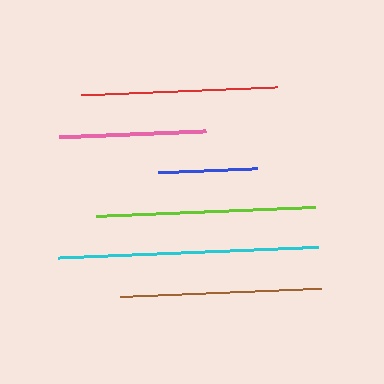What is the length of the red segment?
The red segment is approximately 196 pixels long.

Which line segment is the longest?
The cyan line is the longest at approximately 261 pixels.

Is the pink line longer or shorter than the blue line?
The pink line is longer than the blue line.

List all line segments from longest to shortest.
From longest to shortest: cyan, lime, brown, red, pink, blue.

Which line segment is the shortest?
The blue line is the shortest at approximately 99 pixels.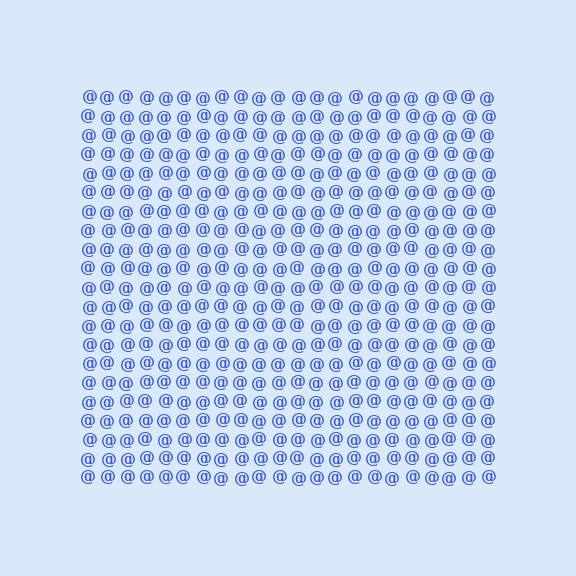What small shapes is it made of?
It is made of small at signs.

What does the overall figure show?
The overall figure shows a square.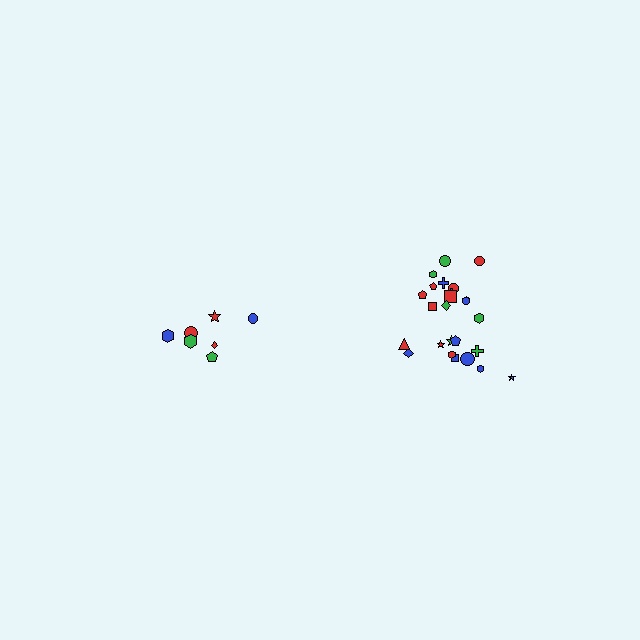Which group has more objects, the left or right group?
The right group.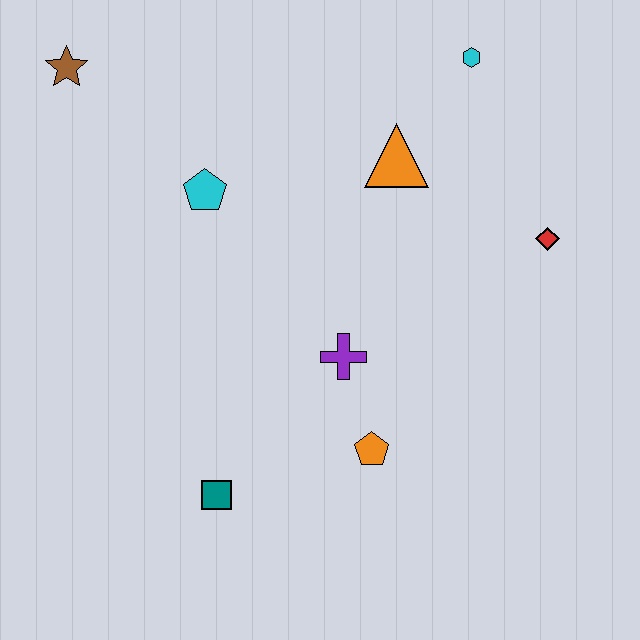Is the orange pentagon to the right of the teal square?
Yes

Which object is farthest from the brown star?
The red diamond is farthest from the brown star.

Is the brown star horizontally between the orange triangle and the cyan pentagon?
No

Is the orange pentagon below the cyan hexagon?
Yes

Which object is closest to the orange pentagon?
The purple cross is closest to the orange pentagon.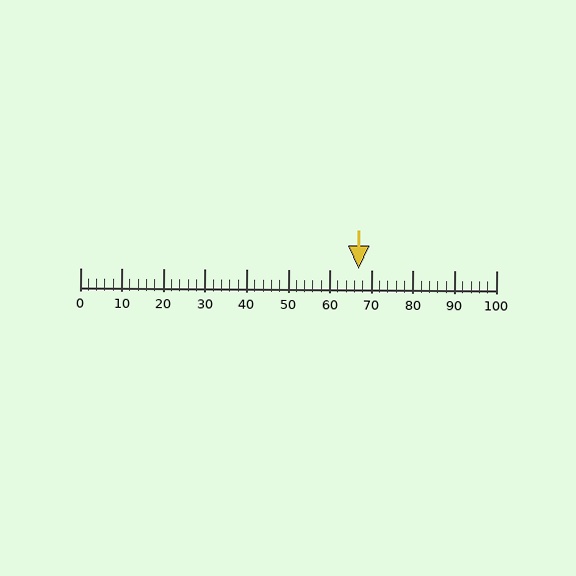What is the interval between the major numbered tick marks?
The major tick marks are spaced 10 units apart.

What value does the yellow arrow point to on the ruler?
The yellow arrow points to approximately 67.